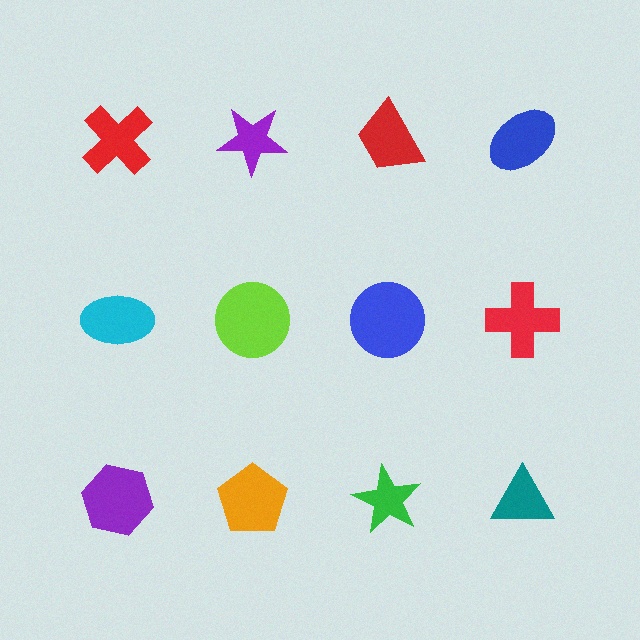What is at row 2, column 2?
A lime circle.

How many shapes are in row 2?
4 shapes.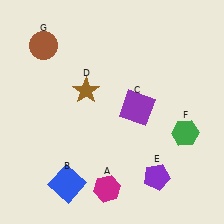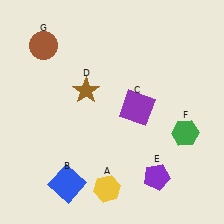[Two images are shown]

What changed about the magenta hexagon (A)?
In Image 1, A is magenta. In Image 2, it changed to yellow.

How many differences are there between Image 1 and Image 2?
There is 1 difference between the two images.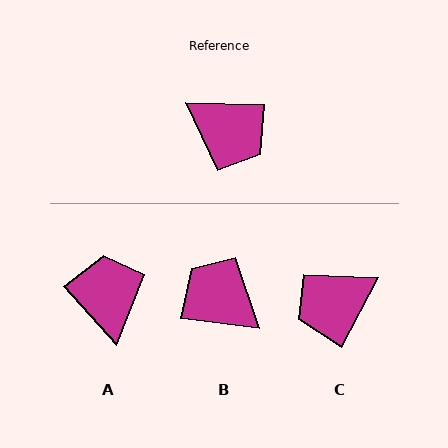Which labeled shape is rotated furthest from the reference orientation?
B, about 174 degrees away.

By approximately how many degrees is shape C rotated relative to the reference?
Approximately 117 degrees clockwise.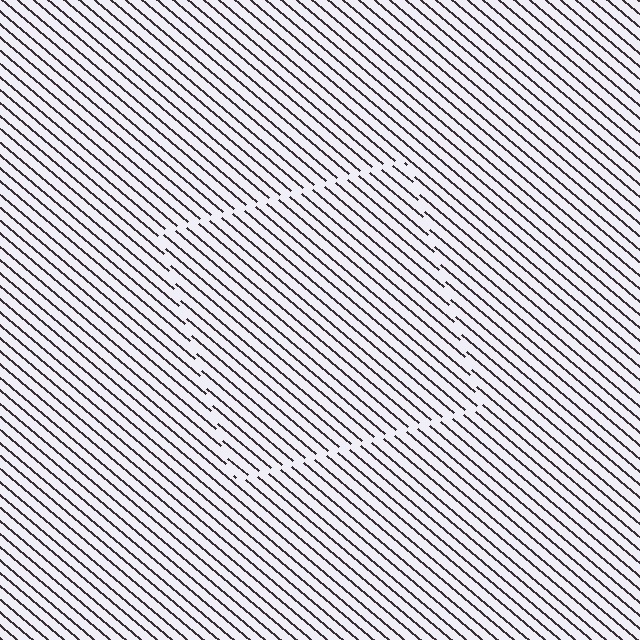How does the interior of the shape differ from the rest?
The interior of the shape contains the same grating, shifted by half a period — the contour is defined by the phase discontinuity where line-ends from the inner and outer gratings abut.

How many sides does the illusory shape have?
4 sides — the line-ends trace a square.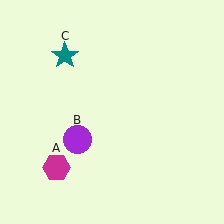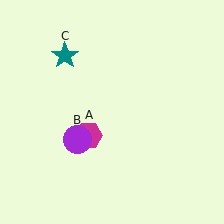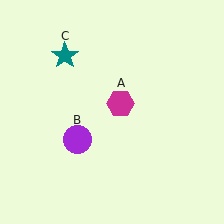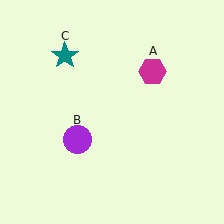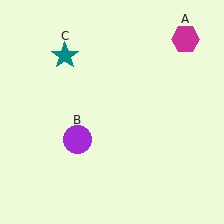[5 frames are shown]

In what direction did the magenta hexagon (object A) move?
The magenta hexagon (object A) moved up and to the right.